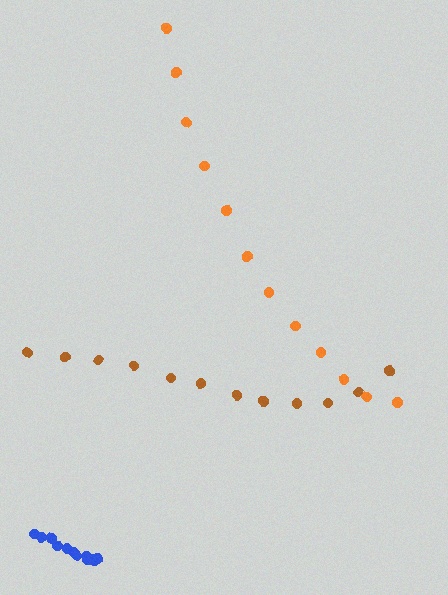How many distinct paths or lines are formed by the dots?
There are 3 distinct paths.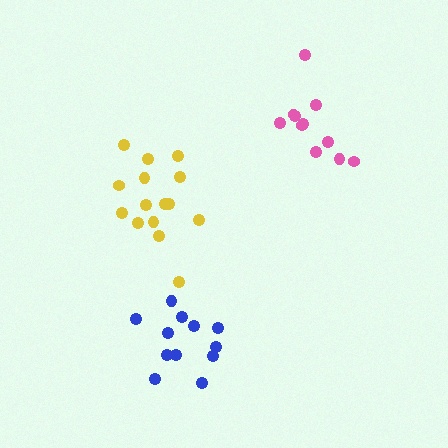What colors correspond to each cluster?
The clusters are colored: yellow, blue, pink.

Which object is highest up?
The pink cluster is topmost.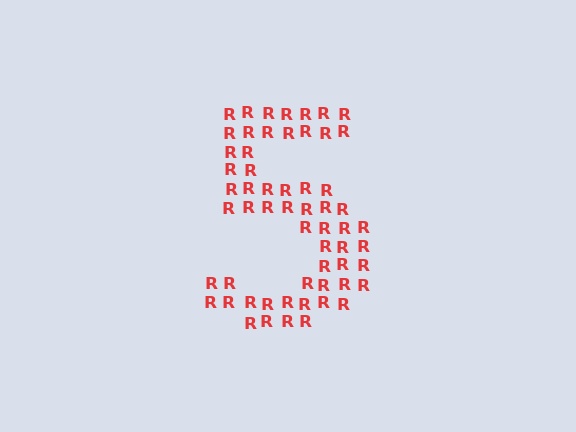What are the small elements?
The small elements are letter R's.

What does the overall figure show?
The overall figure shows the digit 5.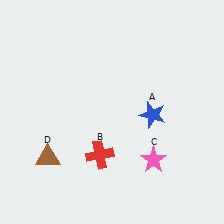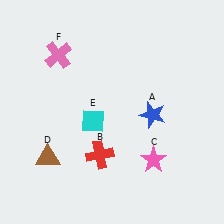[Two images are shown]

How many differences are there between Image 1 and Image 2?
There are 2 differences between the two images.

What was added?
A cyan diamond (E), a pink cross (F) were added in Image 2.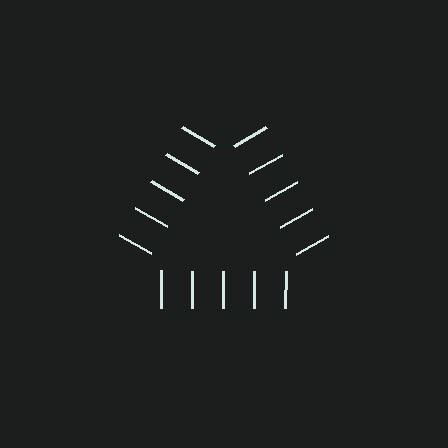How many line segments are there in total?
15 — 5 along each of the 3 edges.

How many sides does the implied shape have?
3 sides — the line-ends trace a triangle.